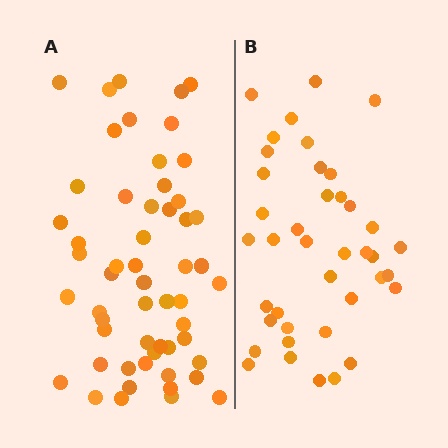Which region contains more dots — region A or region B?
Region A (the left region) has more dots.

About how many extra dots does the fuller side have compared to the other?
Region A has approximately 15 more dots than region B.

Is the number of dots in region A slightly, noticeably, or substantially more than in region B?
Region A has noticeably more, but not dramatically so. The ratio is roughly 1.4 to 1.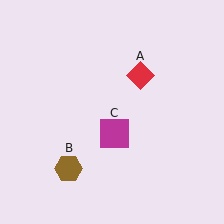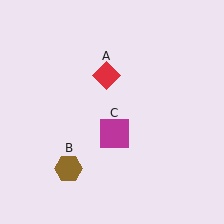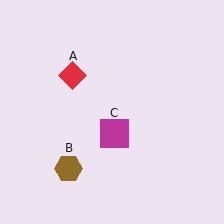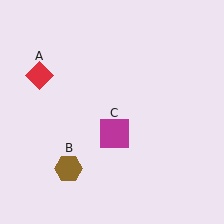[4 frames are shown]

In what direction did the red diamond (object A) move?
The red diamond (object A) moved left.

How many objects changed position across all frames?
1 object changed position: red diamond (object A).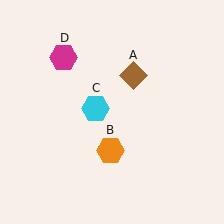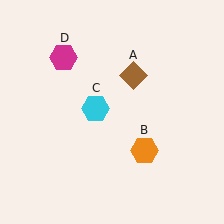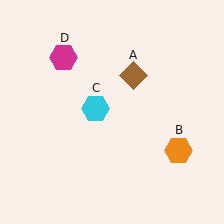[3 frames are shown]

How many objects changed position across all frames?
1 object changed position: orange hexagon (object B).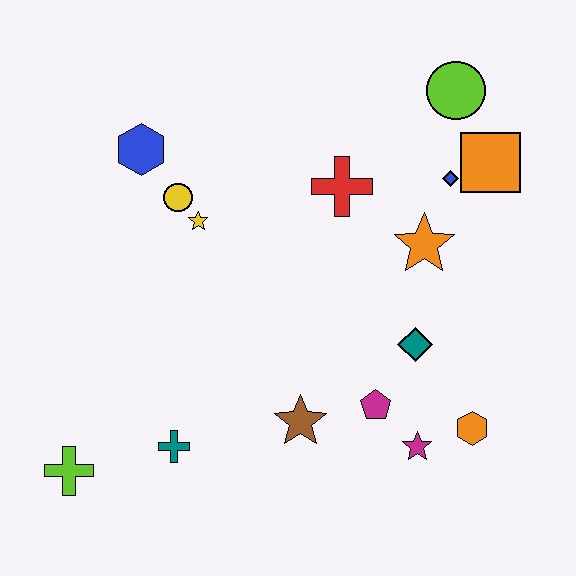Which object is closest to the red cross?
The orange star is closest to the red cross.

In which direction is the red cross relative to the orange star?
The red cross is to the left of the orange star.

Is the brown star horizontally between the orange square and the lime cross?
Yes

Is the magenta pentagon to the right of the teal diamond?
No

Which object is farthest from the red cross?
The lime cross is farthest from the red cross.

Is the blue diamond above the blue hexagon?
No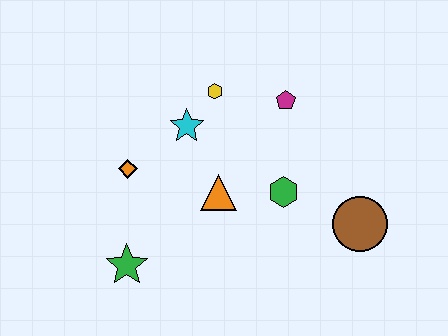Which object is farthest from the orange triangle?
The brown circle is farthest from the orange triangle.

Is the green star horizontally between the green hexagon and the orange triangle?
No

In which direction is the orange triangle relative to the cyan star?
The orange triangle is below the cyan star.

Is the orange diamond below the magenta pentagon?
Yes